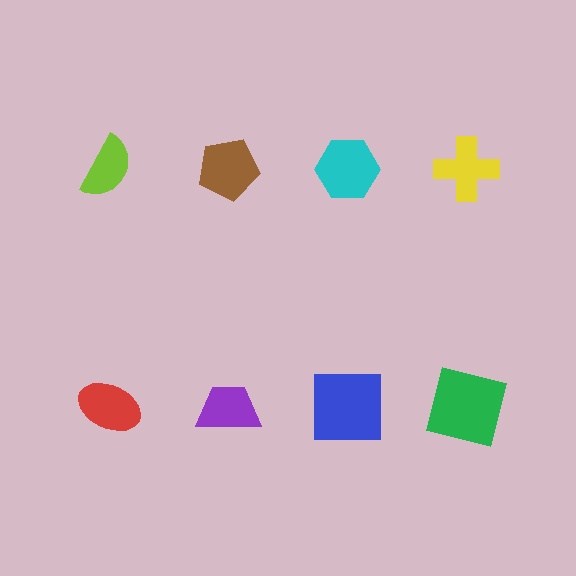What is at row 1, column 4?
A yellow cross.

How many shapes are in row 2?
4 shapes.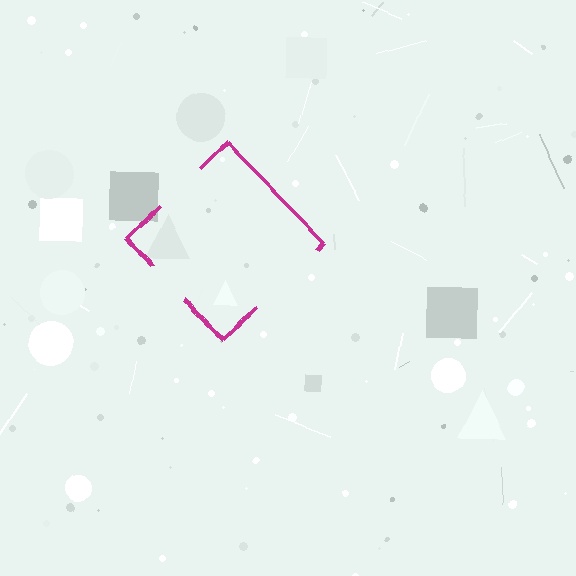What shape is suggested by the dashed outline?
The dashed outline suggests a diamond.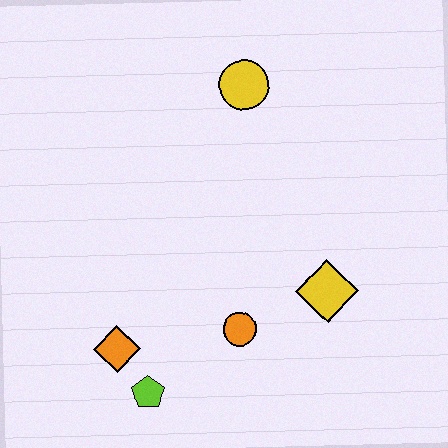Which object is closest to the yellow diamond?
The orange circle is closest to the yellow diamond.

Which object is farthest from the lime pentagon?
The yellow circle is farthest from the lime pentagon.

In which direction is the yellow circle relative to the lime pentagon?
The yellow circle is above the lime pentagon.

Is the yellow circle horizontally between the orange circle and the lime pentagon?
No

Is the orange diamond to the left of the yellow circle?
Yes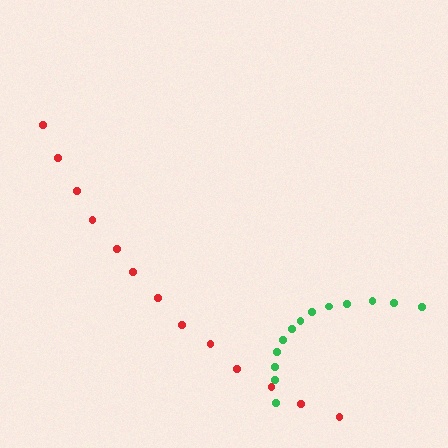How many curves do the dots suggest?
There are 2 distinct paths.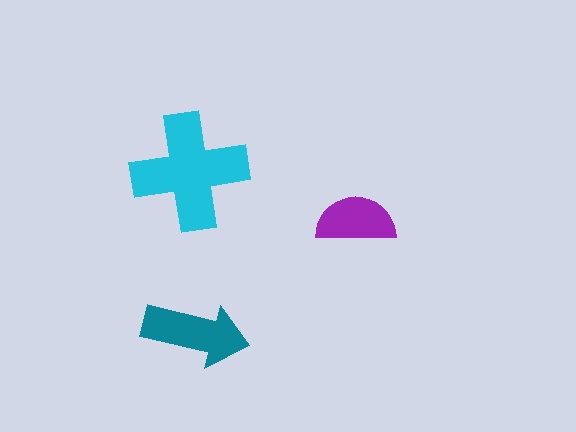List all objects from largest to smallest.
The cyan cross, the teal arrow, the purple semicircle.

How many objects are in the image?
There are 3 objects in the image.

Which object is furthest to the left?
The cyan cross is leftmost.